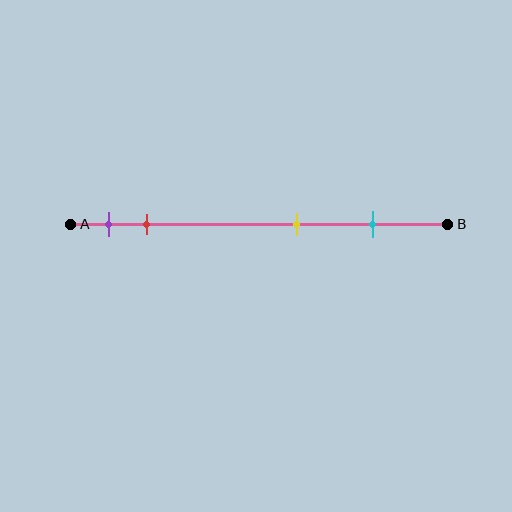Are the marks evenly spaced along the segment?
No, the marks are not evenly spaced.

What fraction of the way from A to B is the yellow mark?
The yellow mark is approximately 60% (0.6) of the way from A to B.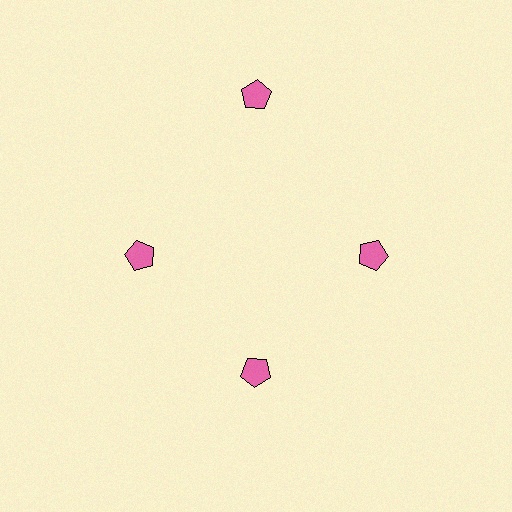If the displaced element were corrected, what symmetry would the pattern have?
It would have 4-fold rotational symmetry — the pattern would map onto itself every 90 degrees.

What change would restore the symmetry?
The symmetry would be restored by moving it inward, back onto the ring so that all 4 pentagons sit at equal angles and equal distance from the center.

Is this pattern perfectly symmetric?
No. The 4 pink pentagons are arranged in a ring, but one element near the 12 o'clock position is pushed outward from the center, breaking the 4-fold rotational symmetry.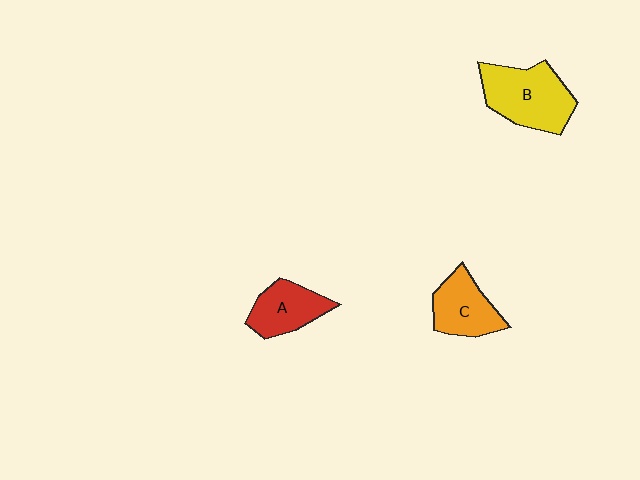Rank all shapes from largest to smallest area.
From largest to smallest: B (yellow), C (orange), A (red).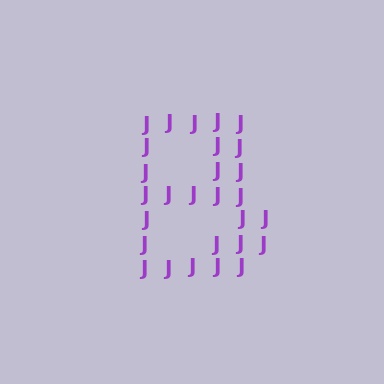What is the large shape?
The large shape is the letter B.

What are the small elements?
The small elements are letter J's.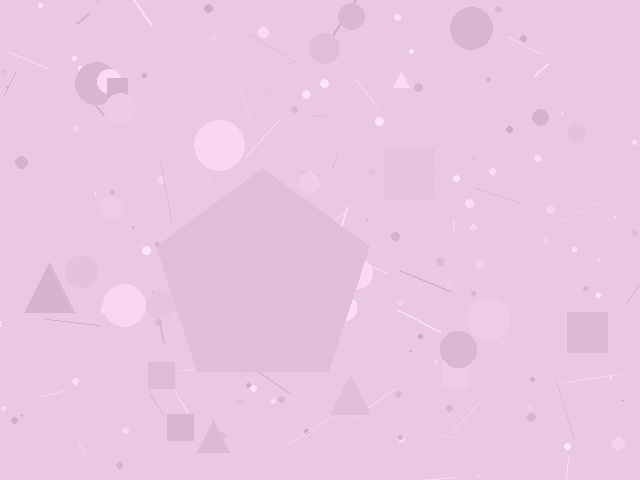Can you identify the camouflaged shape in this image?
The camouflaged shape is a pentagon.